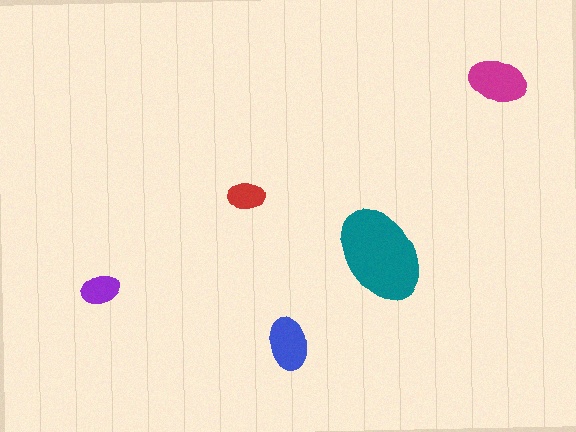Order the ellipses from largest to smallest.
the teal one, the magenta one, the blue one, the purple one, the red one.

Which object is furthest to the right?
The magenta ellipse is rightmost.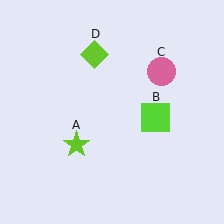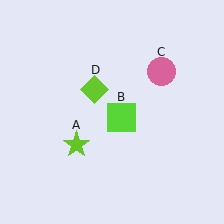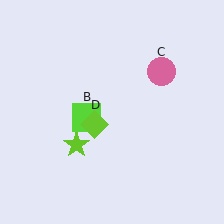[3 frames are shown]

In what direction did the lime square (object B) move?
The lime square (object B) moved left.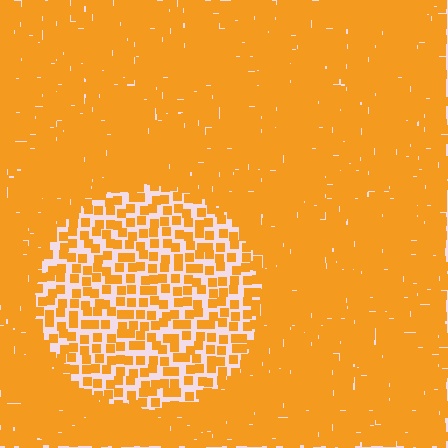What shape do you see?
I see a circle.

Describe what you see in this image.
The image contains small orange elements arranged at two different densities. A circle-shaped region is visible where the elements are less densely packed than the surrounding area.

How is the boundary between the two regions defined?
The boundary is defined by a change in element density (approximately 2.6x ratio). All elements are the same color, size, and shape.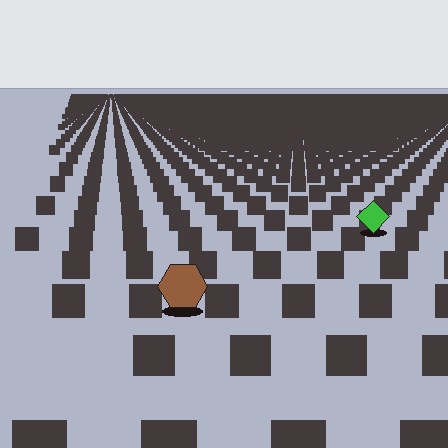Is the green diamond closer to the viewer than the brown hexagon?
No. The brown hexagon is closer — you can tell from the texture gradient: the ground texture is coarser near it.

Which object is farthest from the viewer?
The green diamond is farthest from the viewer. It appears smaller and the ground texture around it is denser.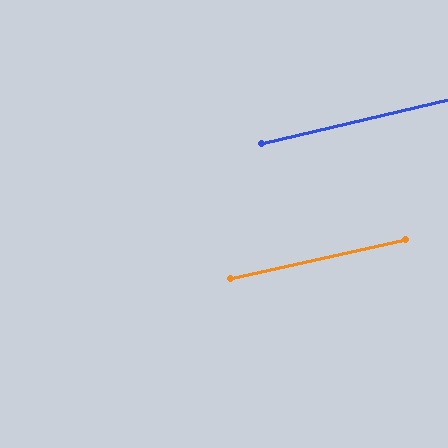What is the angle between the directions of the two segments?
Approximately 1 degree.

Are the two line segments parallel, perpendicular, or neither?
Parallel — their directions differ by only 0.8°.